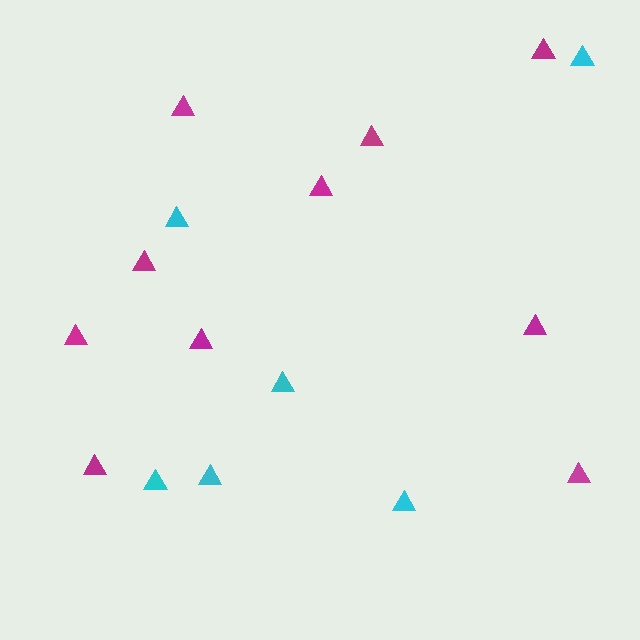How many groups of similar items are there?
There are 2 groups: one group of magenta triangles (10) and one group of cyan triangles (6).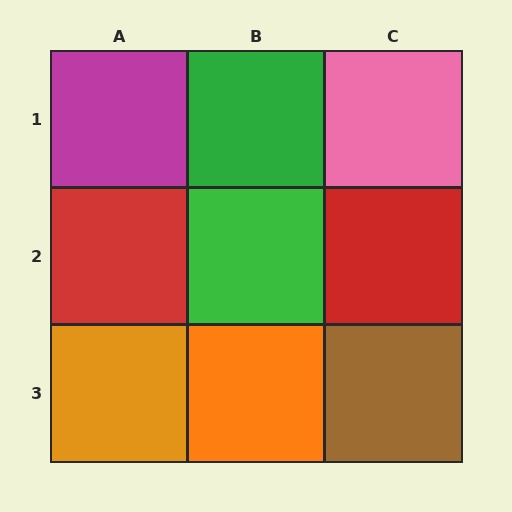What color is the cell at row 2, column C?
Red.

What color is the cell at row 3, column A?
Orange.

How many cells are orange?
2 cells are orange.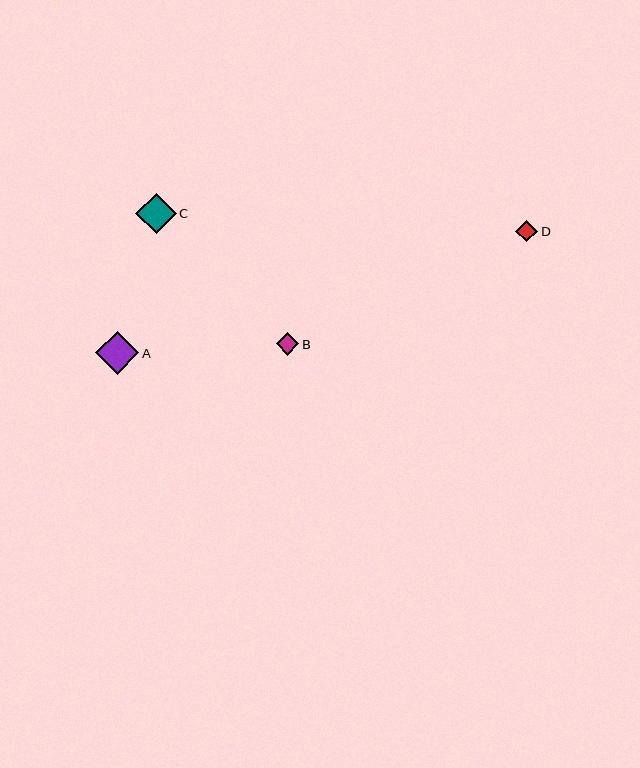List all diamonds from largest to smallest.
From largest to smallest: A, C, B, D.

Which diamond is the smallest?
Diamond D is the smallest with a size of approximately 22 pixels.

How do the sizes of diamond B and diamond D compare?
Diamond B and diamond D are approximately the same size.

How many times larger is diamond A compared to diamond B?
Diamond A is approximately 1.9 times the size of diamond B.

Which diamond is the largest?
Diamond A is the largest with a size of approximately 43 pixels.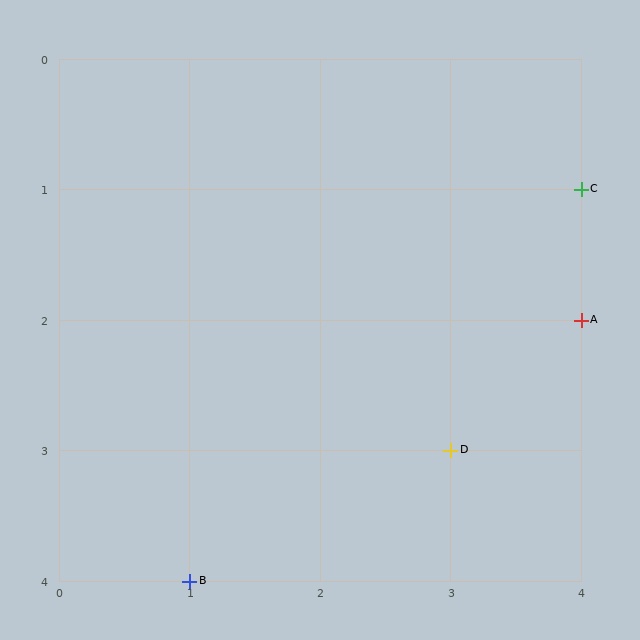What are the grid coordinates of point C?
Point C is at grid coordinates (4, 1).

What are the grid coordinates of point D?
Point D is at grid coordinates (3, 3).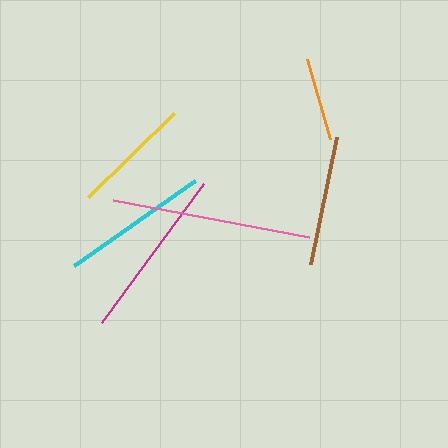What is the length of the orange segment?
The orange segment is approximately 83 pixels long.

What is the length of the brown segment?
The brown segment is approximately 129 pixels long.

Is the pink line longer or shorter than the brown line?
The pink line is longer than the brown line.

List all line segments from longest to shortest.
From longest to shortest: pink, magenta, cyan, brown, yellow, orange.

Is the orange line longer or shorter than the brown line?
The brown line is longer than the orange line.